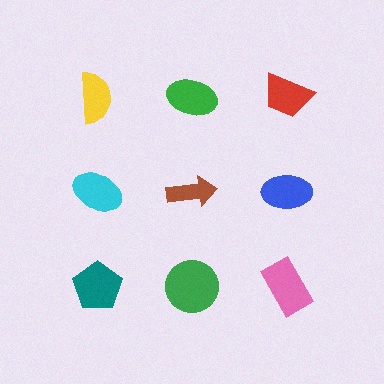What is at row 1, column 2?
A green ellipse.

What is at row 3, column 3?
A pink rectangle.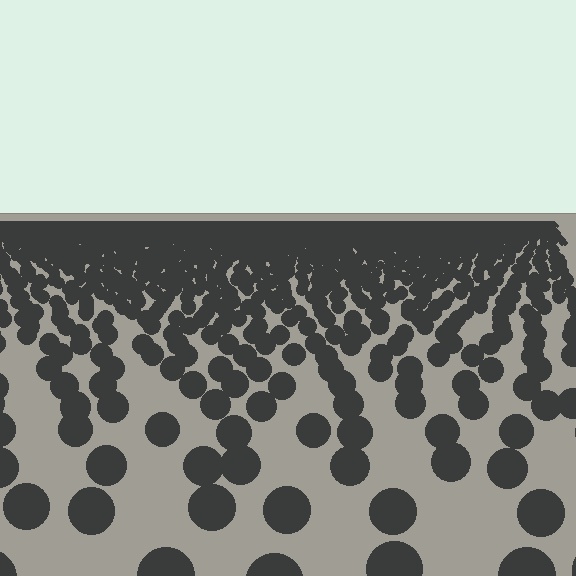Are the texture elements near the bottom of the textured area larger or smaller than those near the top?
Larger. Near the bottom, elements are closer to the viewer and appear at a bigger on-screen size.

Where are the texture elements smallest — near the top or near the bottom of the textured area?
Near the top.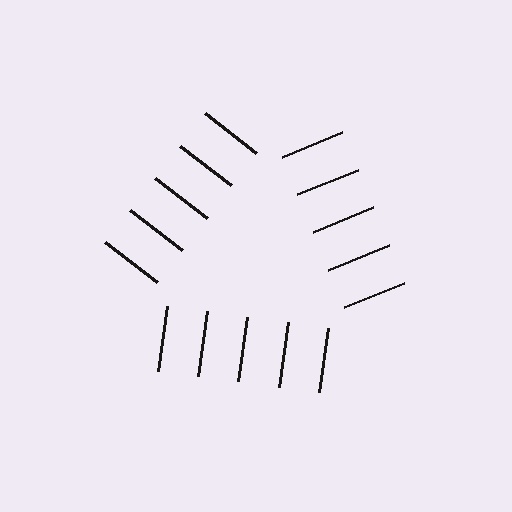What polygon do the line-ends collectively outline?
An illusory triangle — the line segments terminate on its edges but no continuous stroke is drawn.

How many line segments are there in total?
15 — 5 along each of the 3 edges.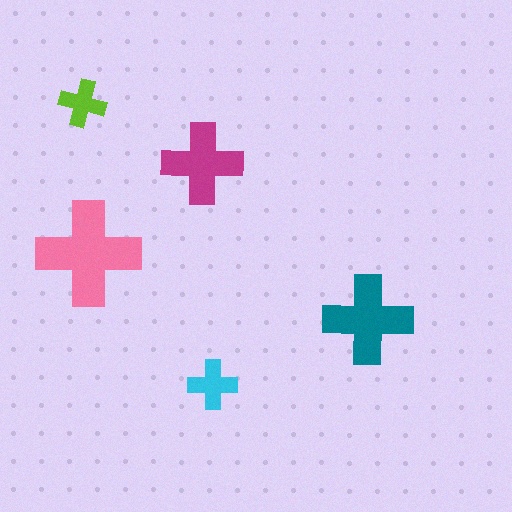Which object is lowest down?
The cyan cross is bottommost.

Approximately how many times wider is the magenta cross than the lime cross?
About 1.5 times wider.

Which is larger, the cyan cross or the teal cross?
The teal one.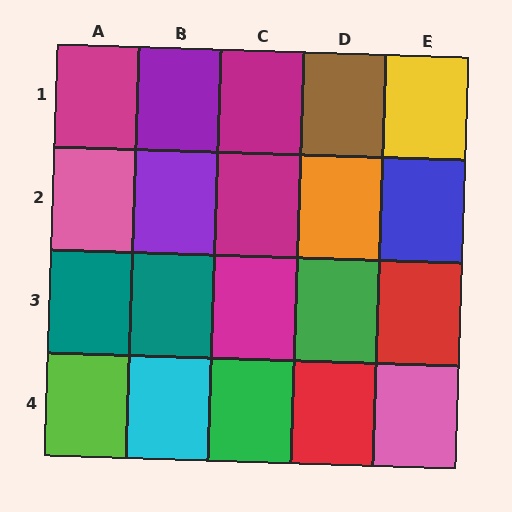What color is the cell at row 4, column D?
Red.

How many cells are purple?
2 cells are purple.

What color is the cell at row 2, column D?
Orange.